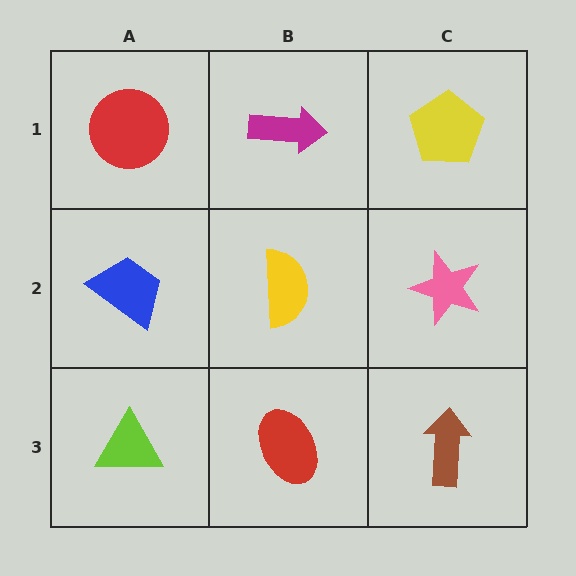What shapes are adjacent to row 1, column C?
A pink star (row 2, column C), a magenta arrow (row 1, column B).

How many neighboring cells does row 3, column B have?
3.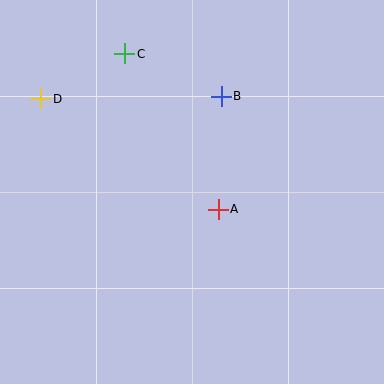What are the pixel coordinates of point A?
Point A is at (218, 209).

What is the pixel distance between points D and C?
The distance between D and C is 95 pixels.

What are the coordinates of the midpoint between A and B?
The midpoint between A and B is at (220, 153).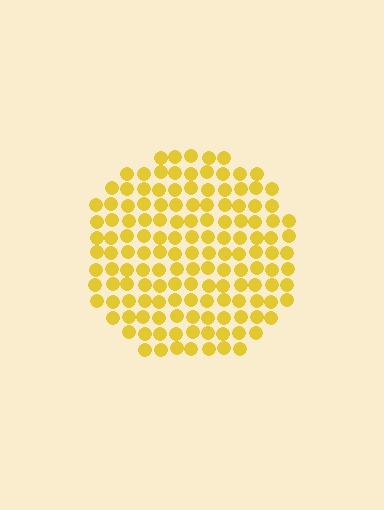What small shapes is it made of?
It is made of small circles.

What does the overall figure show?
The overall figure shows a circle.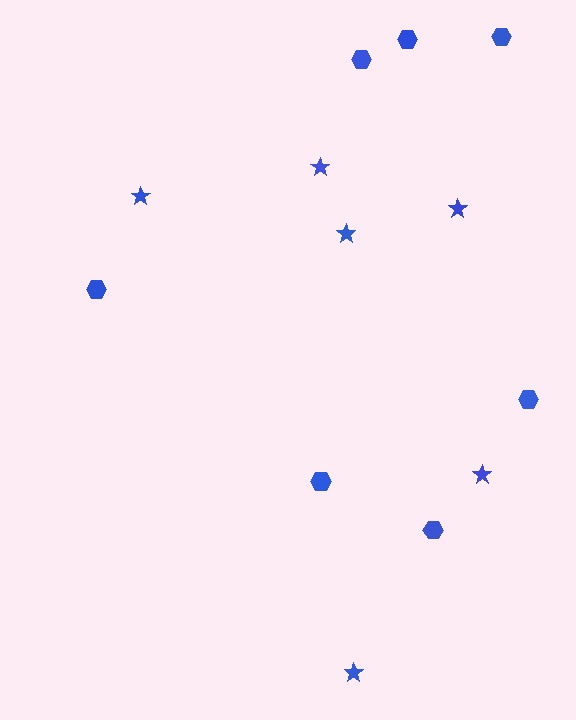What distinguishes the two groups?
There are 2 groups: one group of hexagons (7) and one group of stars (6).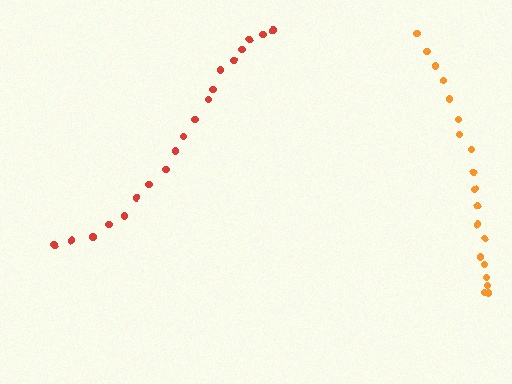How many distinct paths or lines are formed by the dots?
There are 2 distinct paths.